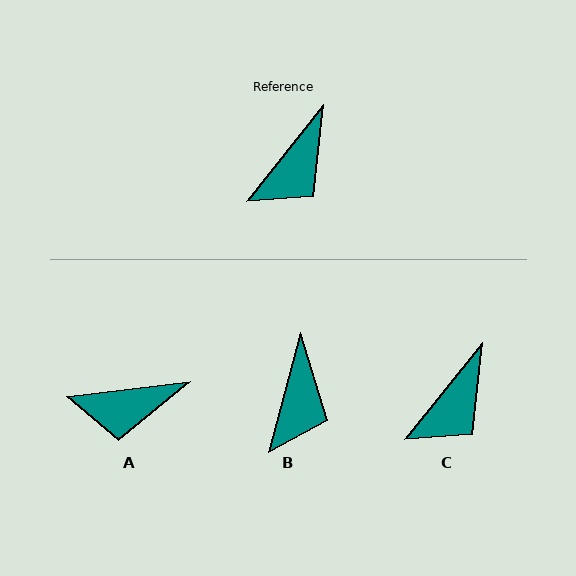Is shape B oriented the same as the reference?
No, it is off by about 24 degrees.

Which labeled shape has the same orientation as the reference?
C.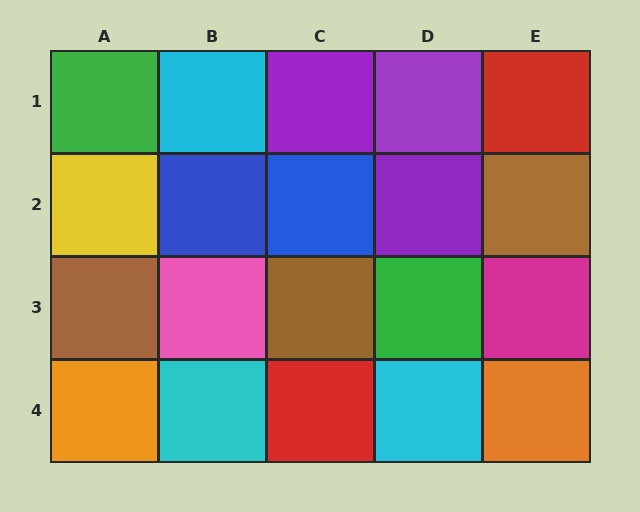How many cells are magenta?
1 cell is magenta.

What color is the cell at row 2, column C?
Blue.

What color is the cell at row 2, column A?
Yellow.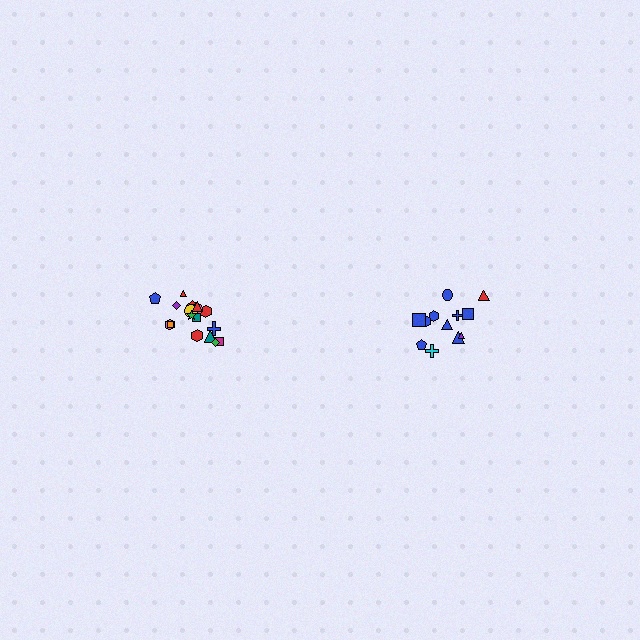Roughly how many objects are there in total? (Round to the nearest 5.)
Roughly 30 objects in total.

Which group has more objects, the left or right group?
The left group.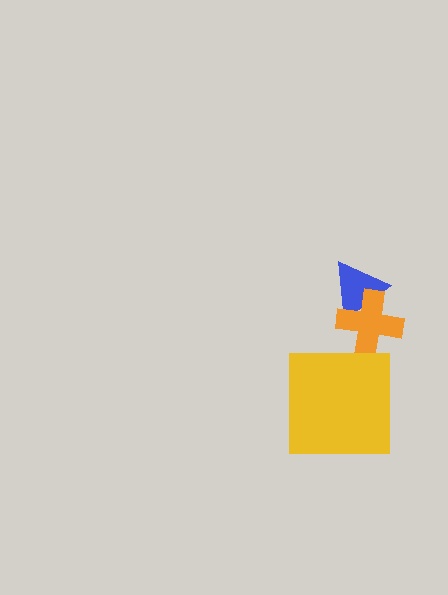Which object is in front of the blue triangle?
The orange cross is in front of the blue triangle.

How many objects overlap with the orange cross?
1 object overlaps with the orange cross.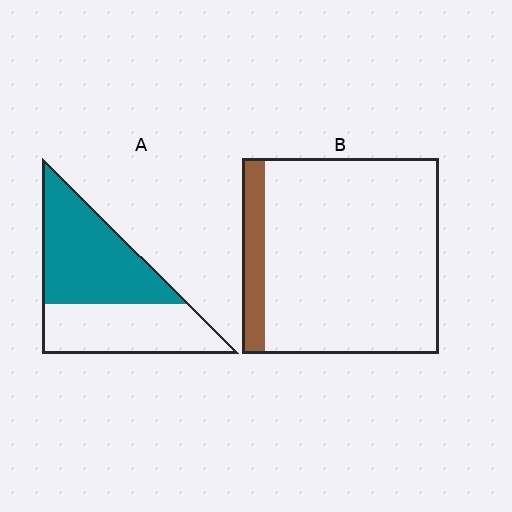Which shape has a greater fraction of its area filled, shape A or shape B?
Shape A.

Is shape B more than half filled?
No.